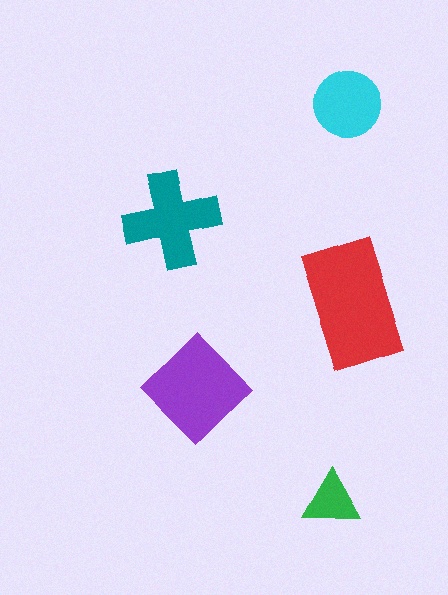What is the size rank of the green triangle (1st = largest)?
5th.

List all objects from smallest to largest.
The green triangle, the cyan circle, the teal cross, the purple diamond, the red rectangle.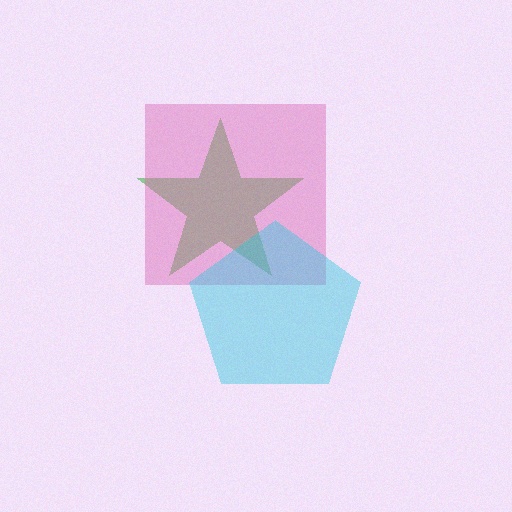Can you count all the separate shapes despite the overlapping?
Yes, there are 3 separate shapes.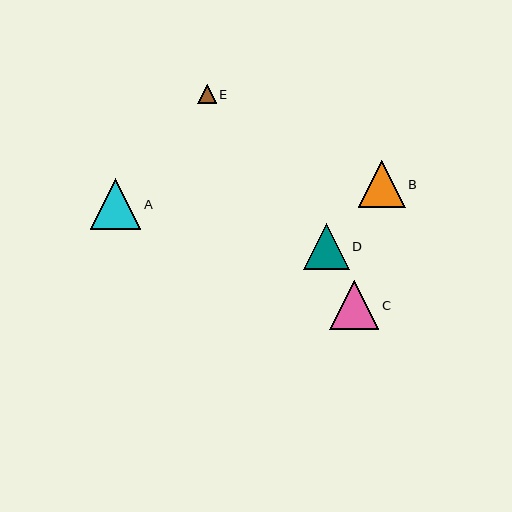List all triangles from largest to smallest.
From largest to smallest: A, C, B, D, E.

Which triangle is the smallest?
Triangle E is the smallest with a size of approximately 19 pixels.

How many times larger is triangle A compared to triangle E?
Triangle A is approximately 2.7 times the size of triangle E.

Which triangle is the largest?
Triangle A is the largest with a size of approximately 50 pixels.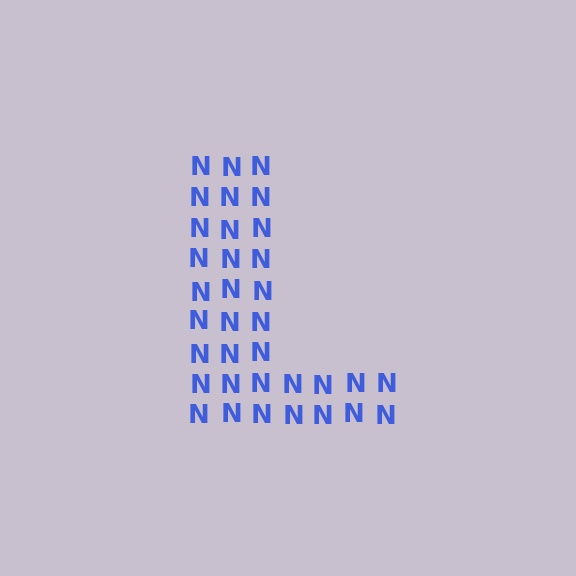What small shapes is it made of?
It is made of small letter N's.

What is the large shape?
The large shape is the letter L.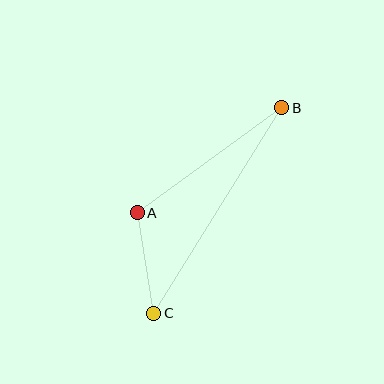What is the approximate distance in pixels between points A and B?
The distance between A and B is approximately 178 pixels.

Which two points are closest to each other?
Points A and C are closest to each other.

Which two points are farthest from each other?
Points B and C are farthest from each other.